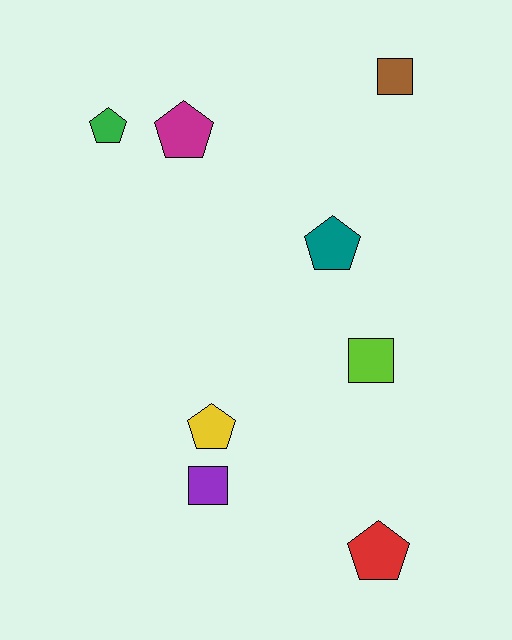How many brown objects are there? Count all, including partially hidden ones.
There is 1 brown object.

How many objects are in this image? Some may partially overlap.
There are 8 objects.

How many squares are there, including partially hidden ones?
There are 3 squares.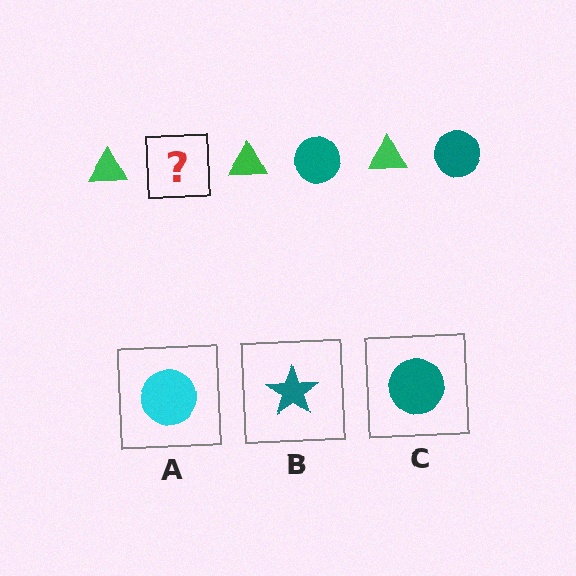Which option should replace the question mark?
Option C.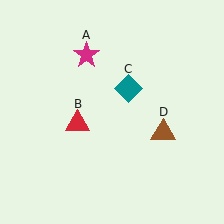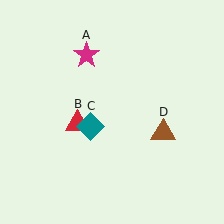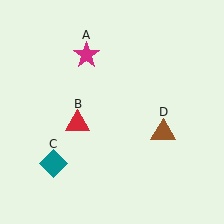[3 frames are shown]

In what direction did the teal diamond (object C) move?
The teal diamond (object C) moved down and to the left.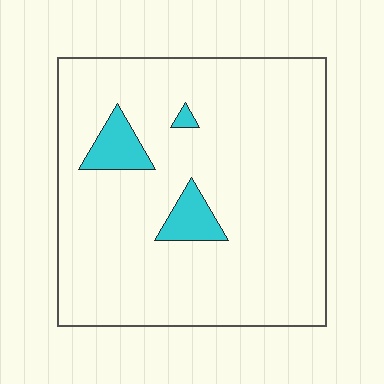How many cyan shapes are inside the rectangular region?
3.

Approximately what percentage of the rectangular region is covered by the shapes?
Approximately 10%.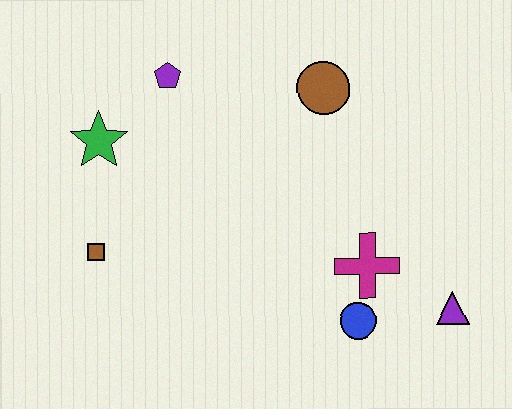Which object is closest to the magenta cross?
The blue circle is closest to the magenta cross.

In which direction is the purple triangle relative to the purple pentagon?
The purple triangle is to the right of the purple pentagon.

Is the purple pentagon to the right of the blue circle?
No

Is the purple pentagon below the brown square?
No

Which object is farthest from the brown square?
The purple triangle is farthest from the brown square.